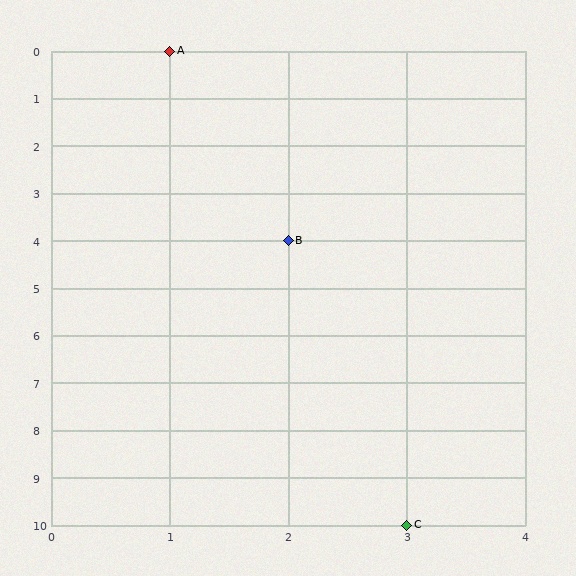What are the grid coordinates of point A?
Point A is at grid coordinates (1, 0).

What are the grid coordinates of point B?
Point B is at grid coordinates (2, 4).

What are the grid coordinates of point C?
Point C is at grid coordinates (3, 10).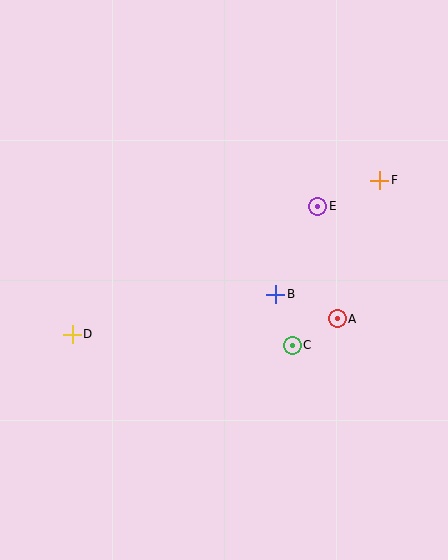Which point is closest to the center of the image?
Point B at (276, 294) is closest to the center.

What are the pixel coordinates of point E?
Point E is at (318, 206).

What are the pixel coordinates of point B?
Point B is at (276, 294).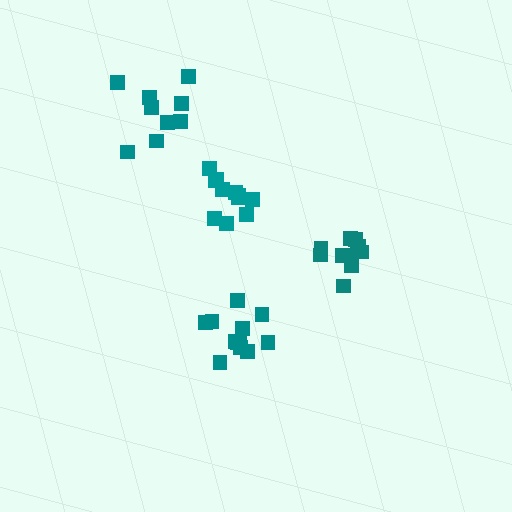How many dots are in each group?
Group 1: 9 dots, Group 2: 12 dots, Group 3: 11 dots, Group 4: 11 dots (43 total).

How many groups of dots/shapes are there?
There are 4 groups.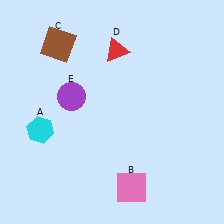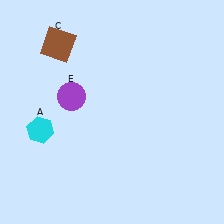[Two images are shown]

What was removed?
The red triangle (D), the pink square (B) were removed in Image 2.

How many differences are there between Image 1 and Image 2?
There are 2 differences between the two images.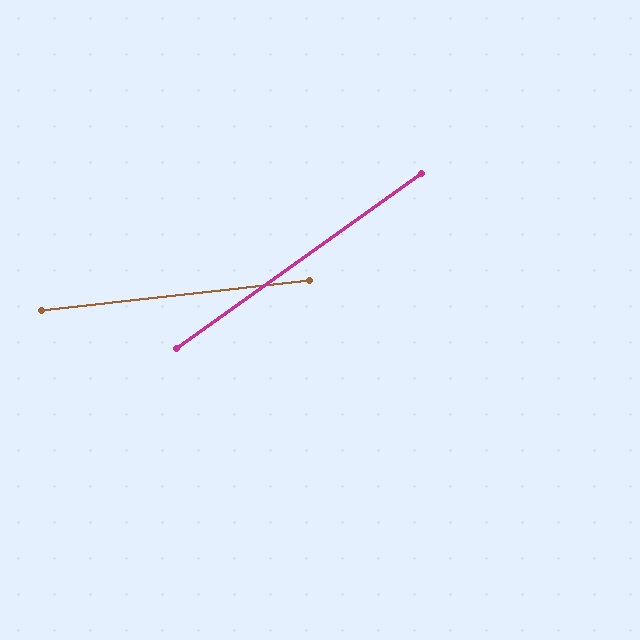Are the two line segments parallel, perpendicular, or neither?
Neither parallel nor perpendicular — they differ by about 29°.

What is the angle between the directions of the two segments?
Approximately 29 degrees.